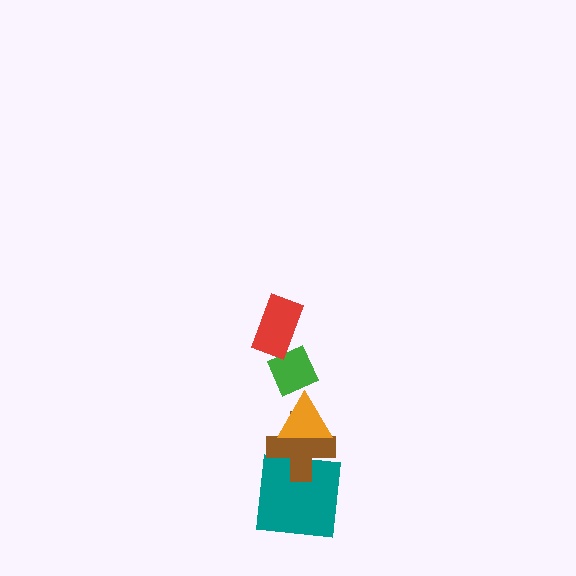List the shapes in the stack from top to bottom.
From top to bottom: the red rectangle, the green diamond, the orange triangle, the brown cross, the teal square.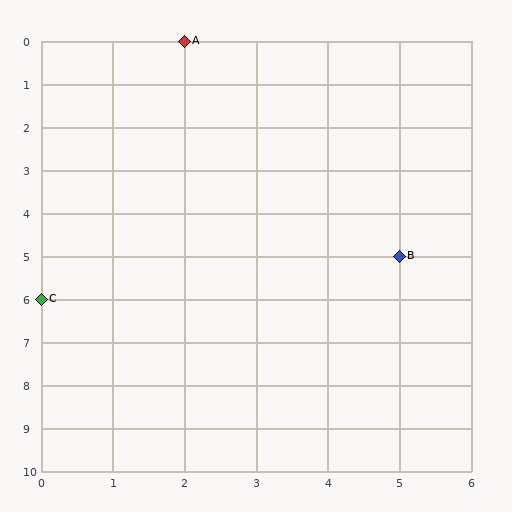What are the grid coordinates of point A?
Point A is at grid coordinates (2, 0).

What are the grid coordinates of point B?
Point B is at grid coordinates (5, 5).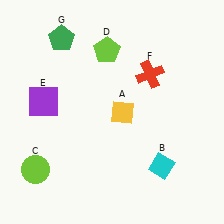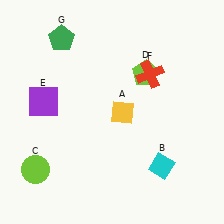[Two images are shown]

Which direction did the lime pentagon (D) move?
The lime pentagon (D) moved right.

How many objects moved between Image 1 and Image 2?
1 object moved between the two images.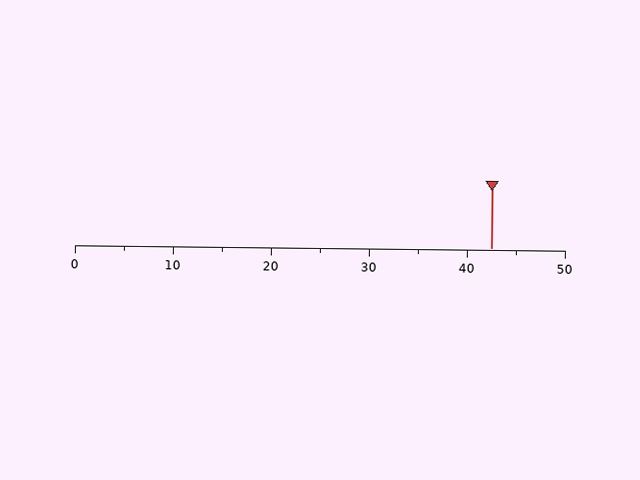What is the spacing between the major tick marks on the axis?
The major ticks are spaced 10 apart.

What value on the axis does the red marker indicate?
The marker indicates approximately 42.5.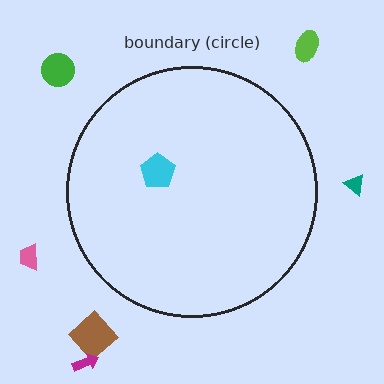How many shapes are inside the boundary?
1 inside, 6 outside.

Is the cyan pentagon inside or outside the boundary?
Inside.